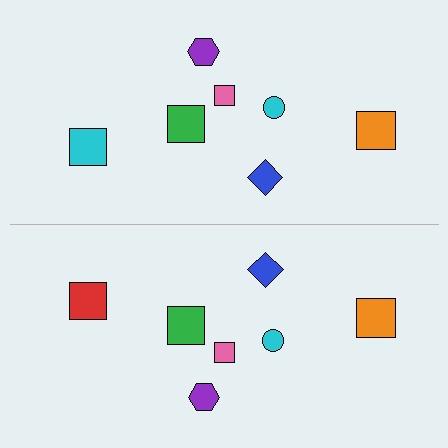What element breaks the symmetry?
The red square on the bottom side breaks the symmetry — its mirror counterpart is cyan.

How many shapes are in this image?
There are 14 shapes in this image.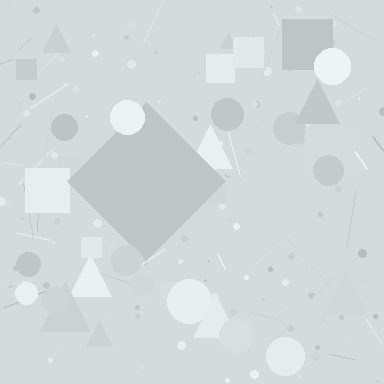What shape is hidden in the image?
A diamond is hidden in the image.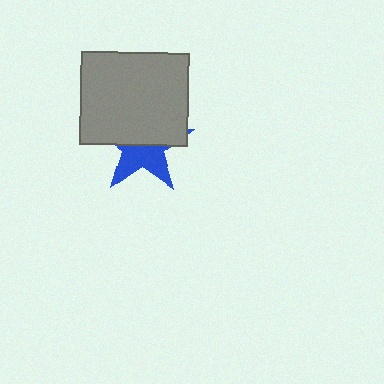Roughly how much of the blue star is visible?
A small part of it is visible (roughly 45%).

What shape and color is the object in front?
The object in front is a gray rectangle.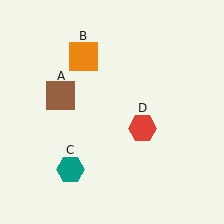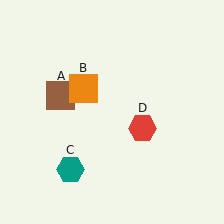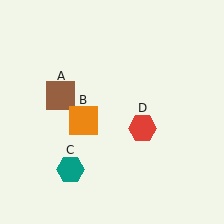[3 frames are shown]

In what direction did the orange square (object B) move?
The orange square (object B) moved down.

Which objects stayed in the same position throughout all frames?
Brown square (object A) and teal hexagon (object C) and red hexagon (object D) remained stationary.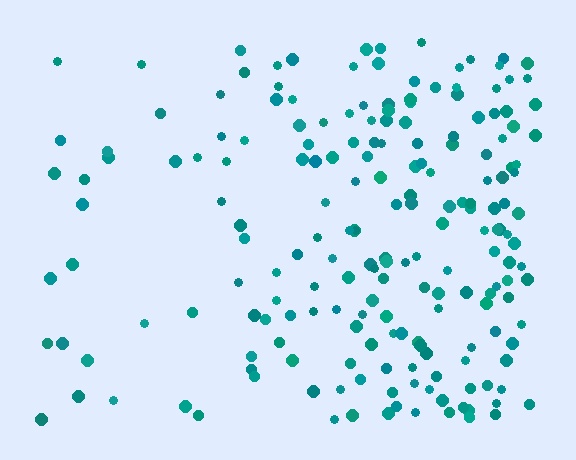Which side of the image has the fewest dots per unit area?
The left.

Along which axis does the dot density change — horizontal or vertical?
Horizontal.